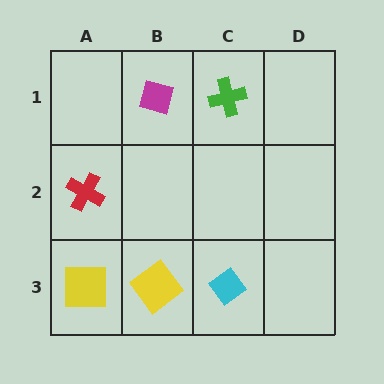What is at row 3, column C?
A cyan diamond.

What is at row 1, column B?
A magenta diamond.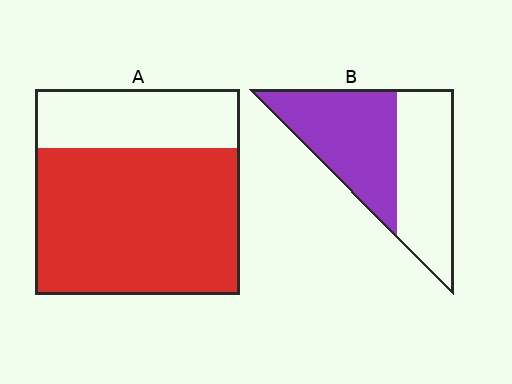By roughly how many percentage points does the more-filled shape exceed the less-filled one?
By roughly 20 percentage points (A over B).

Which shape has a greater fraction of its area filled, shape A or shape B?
Shape A.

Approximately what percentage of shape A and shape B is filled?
A is approximately 70% and B is approximately 50%.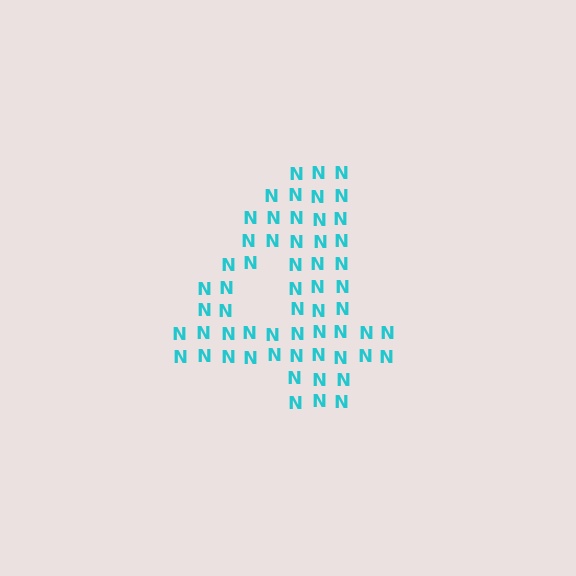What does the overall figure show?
The overall figure shows the digit 4.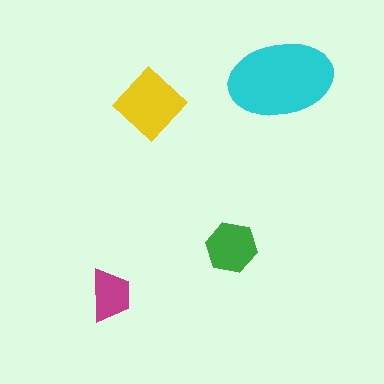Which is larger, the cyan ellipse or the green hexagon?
The cyan ellipse.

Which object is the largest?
The cyan ellipse.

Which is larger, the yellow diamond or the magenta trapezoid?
The yellow diamond.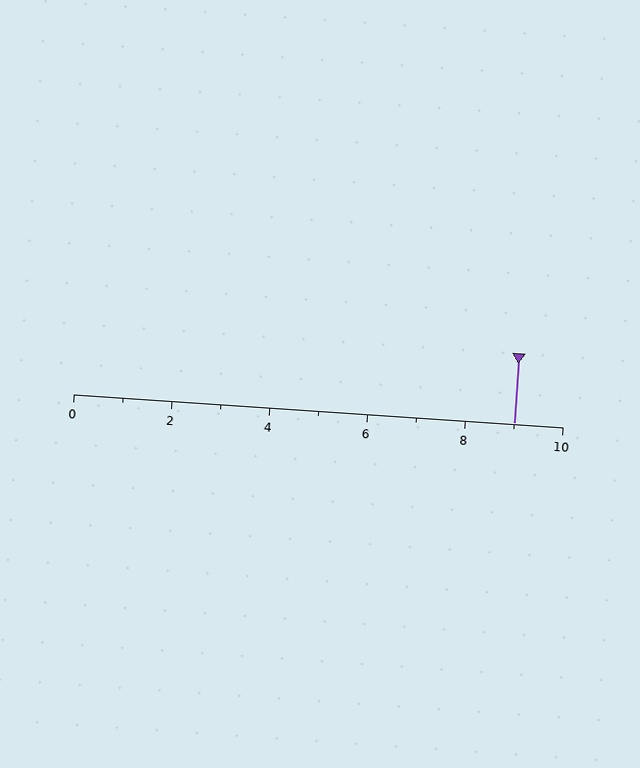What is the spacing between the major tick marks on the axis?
The major ticks are spaced 2 apart.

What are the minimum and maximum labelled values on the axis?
The axis runs from 0 to 10.